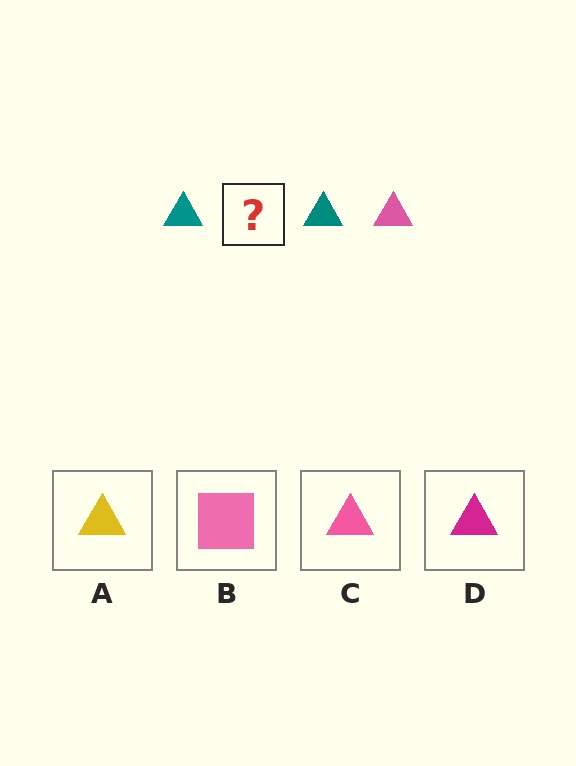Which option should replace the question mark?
Option C.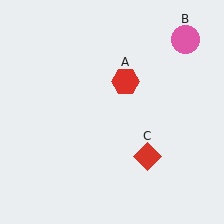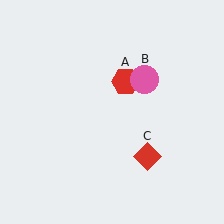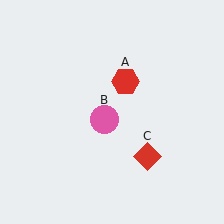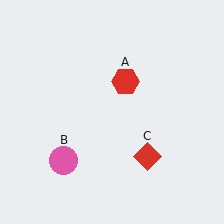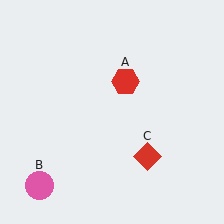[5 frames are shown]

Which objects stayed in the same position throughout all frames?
Red hexagon (object A) and red diamond (object C) remained stationary.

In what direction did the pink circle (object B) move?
The pink circle (object B) moved down and to the left.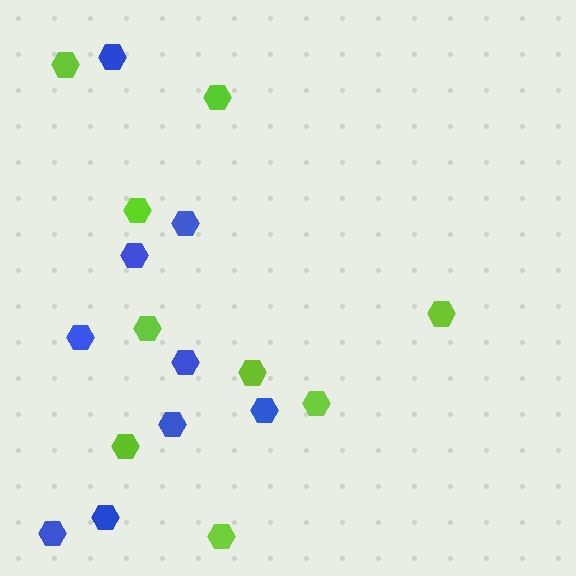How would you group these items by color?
There are 2 groups: one group of blue hexagons (9) and one group of lime hexagons (9).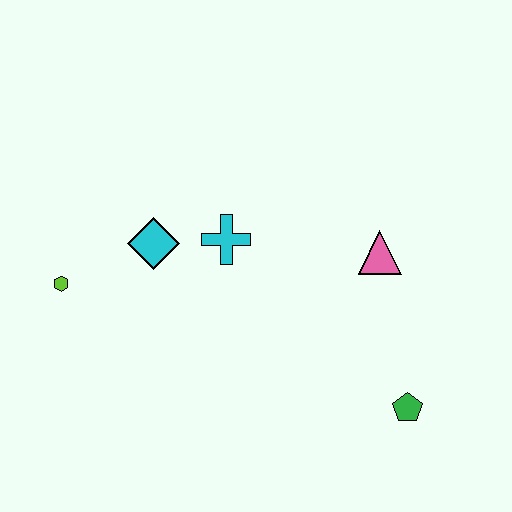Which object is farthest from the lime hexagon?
The green pentagon is farthest from the lime hexagon.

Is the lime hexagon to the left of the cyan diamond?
Yes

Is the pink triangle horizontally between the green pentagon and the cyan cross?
Yes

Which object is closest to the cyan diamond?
The cyan cross is closest to the cyan diamond.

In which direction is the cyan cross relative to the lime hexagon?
The cyan cross is to the right of the lime hexagon.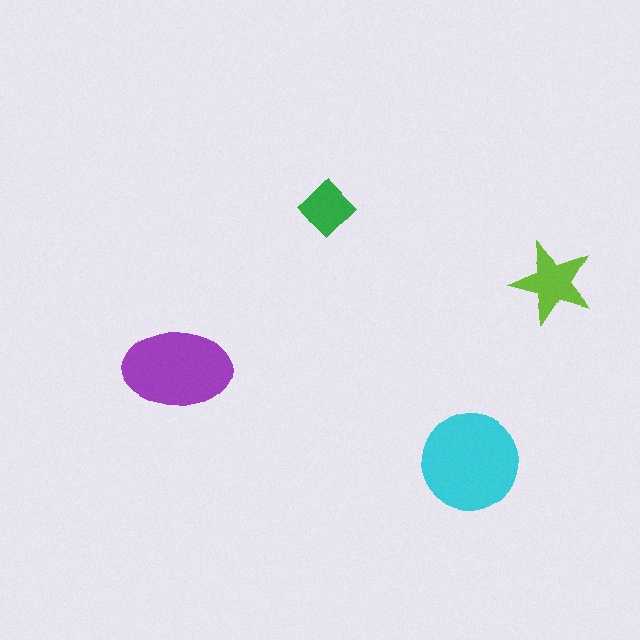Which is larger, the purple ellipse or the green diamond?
The purple ellipse.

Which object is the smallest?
The green diamond.